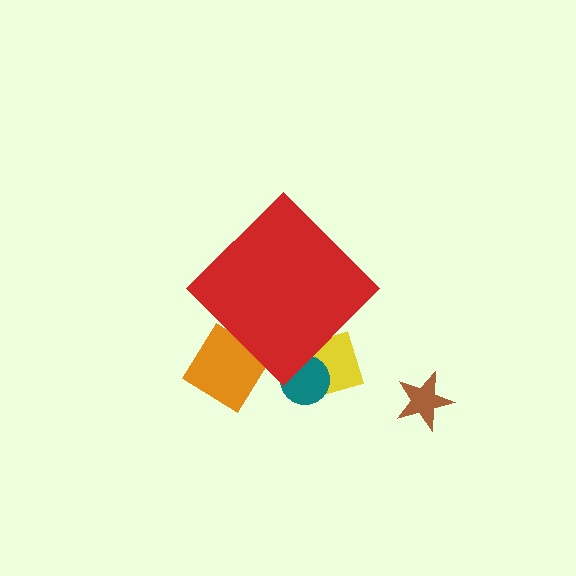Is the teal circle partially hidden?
Yes, the teal circle is partially hidden behind the red diamond.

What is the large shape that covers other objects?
A red diamond.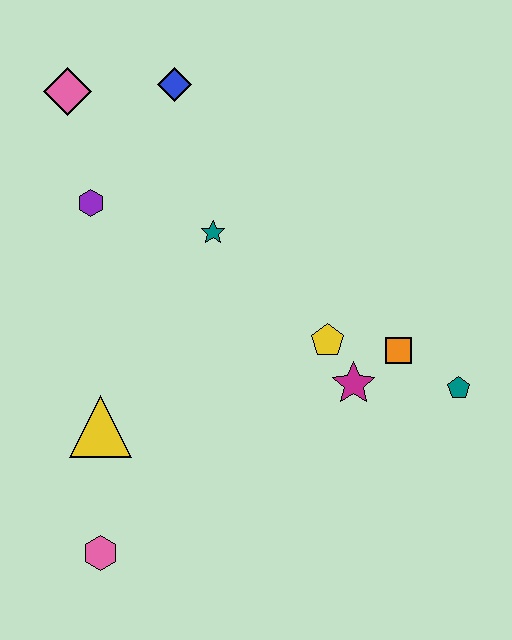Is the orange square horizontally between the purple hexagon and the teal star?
No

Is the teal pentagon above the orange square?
No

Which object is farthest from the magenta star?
The pink diamond is farthest from the magenta star.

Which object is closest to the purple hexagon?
The pink diamond is closest to the purple hexagon.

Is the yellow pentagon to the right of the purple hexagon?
Yes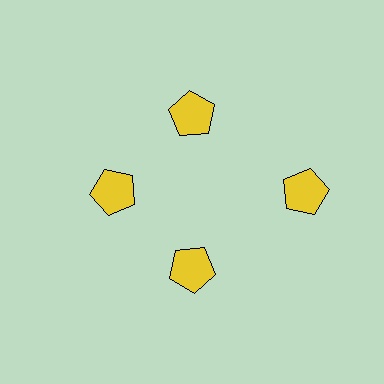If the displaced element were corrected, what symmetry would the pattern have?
It would have 4-fold rotational symmetry — the pattern would map onto itself every 90 degrees.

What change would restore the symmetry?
The symmetry would be restored by moving it inward, back onto the ring so that all 4 pentagons sit at equal angles and equal distance from the center.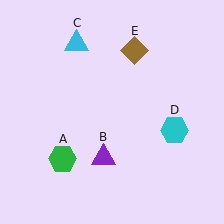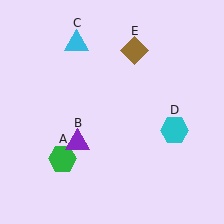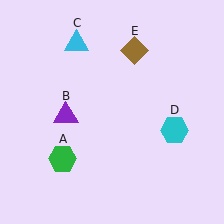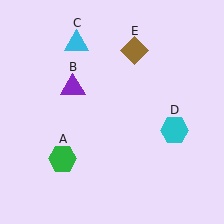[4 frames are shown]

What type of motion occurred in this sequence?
The purple triangle (object B) rotated clockwise around the center of the scene.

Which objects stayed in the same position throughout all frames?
Green hexagon (object A) and cyan triangle (object C) and cyan hexagon (object D) and brown diamond (object E) remained stationary.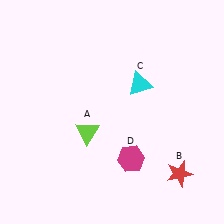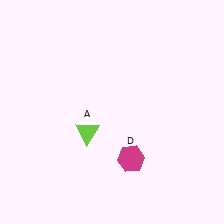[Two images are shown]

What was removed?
The cyan triangle (C), the red star (B) were removed in Image 2.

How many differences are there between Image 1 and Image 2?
There are 2 differences between the two images.